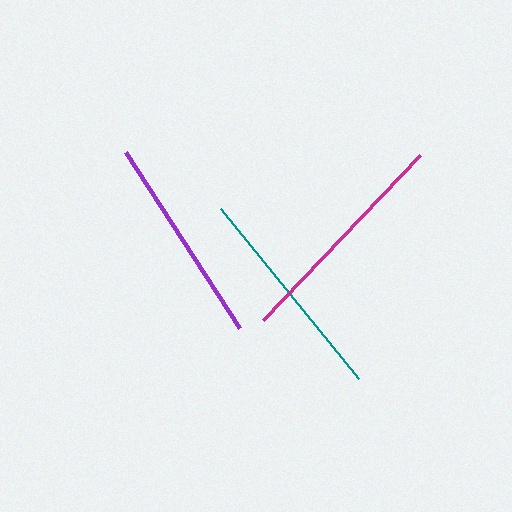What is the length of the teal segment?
The teal segment is approximately 220 pixels long.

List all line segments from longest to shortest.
From longest to shortest: magenta, teal, purple.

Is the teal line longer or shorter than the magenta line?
The magenta line is longer than the teal line.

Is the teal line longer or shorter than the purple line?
The teal line is longer than the purple line.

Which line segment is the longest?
The magenta line is the longest at approximately 228 pixels.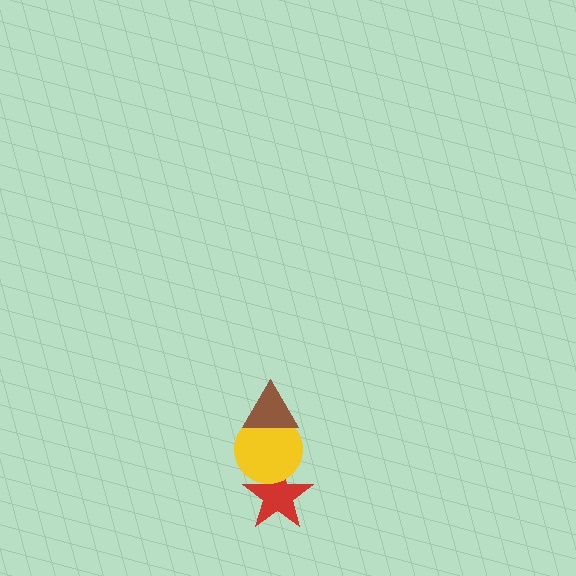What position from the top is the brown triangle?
The brown triangle is 1st from the top.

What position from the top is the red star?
The red star is 3rd from the top.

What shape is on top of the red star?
The yellow circle is on top of the red star.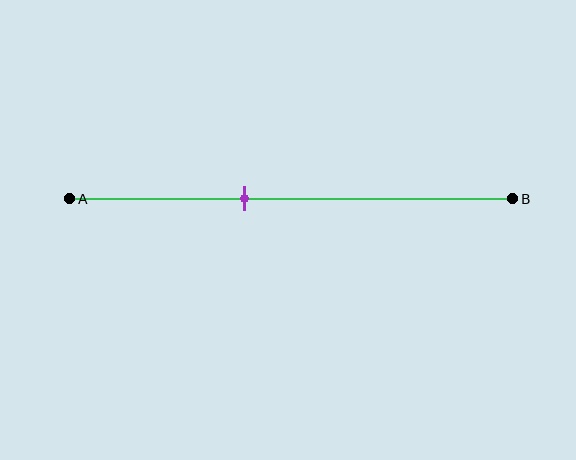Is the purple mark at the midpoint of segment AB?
No, the mark is at about 40% from A, not at the 50% midpoint.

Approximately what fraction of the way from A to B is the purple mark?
The purple mark is approximately 40% of the way from A to B.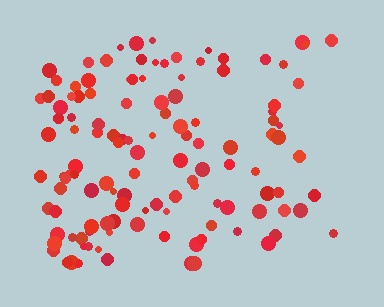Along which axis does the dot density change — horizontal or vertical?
Horizontal.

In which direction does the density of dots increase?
From right to left, with the left side densest.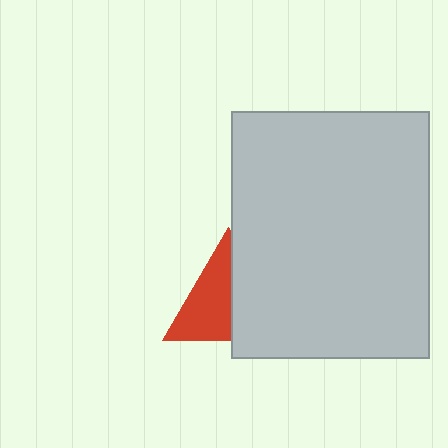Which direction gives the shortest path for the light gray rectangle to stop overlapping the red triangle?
Moving right gives the shortest separation.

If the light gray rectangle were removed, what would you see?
You would see the complete red triangle.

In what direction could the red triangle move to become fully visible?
The red triangle could move left. That would shift it out from behind the light gray rectangle entirely.